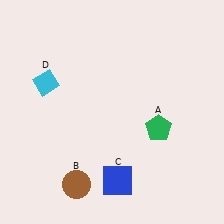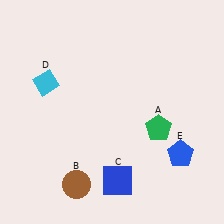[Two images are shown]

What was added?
A blue pentagon (E) was added in Image 2.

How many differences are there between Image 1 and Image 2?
There is 1 difference between the two images.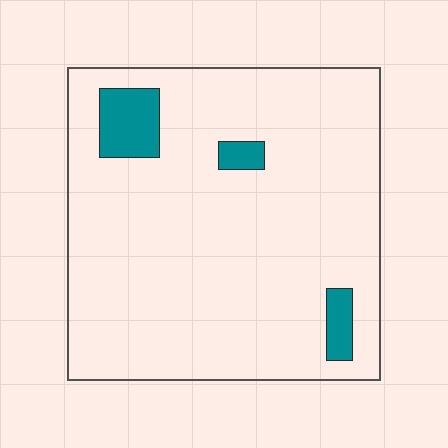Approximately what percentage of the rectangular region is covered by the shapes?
Approximately 10%.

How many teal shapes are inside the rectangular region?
3.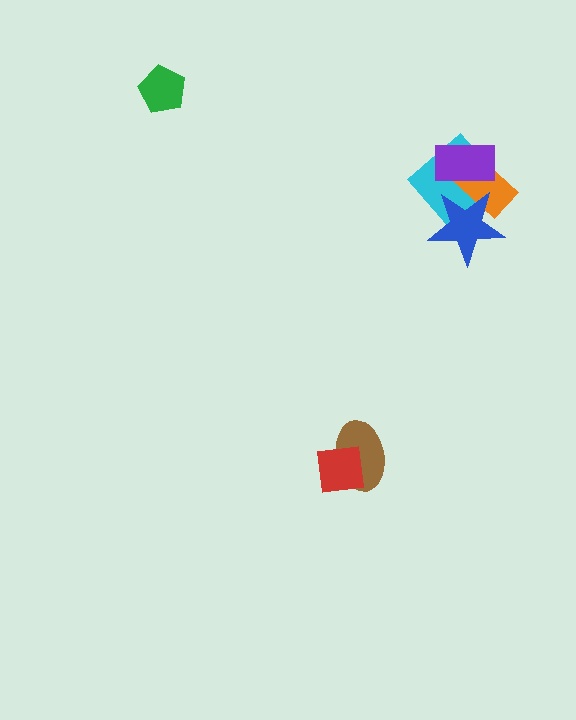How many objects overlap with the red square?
1 object overlaps with the red square.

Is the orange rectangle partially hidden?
Yes, it is partially covered by another shape.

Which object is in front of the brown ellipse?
The red square is in front of the brown ellipse.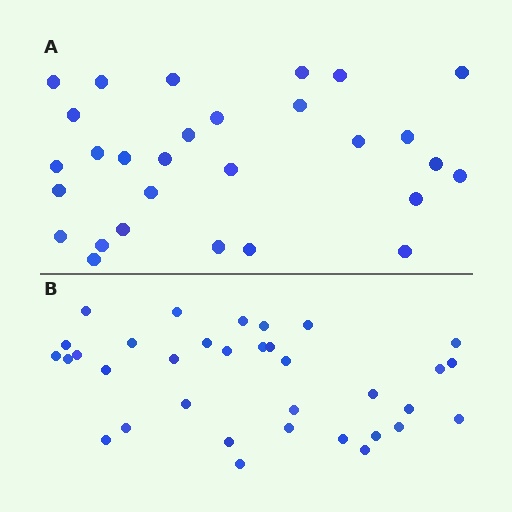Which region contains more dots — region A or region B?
Region B (the bottom region) has more dots.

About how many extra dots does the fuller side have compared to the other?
Region B has about 5 more dots than region A.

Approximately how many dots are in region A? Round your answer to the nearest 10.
About 30 dots. (The exact count is 29, which rounds to 30.)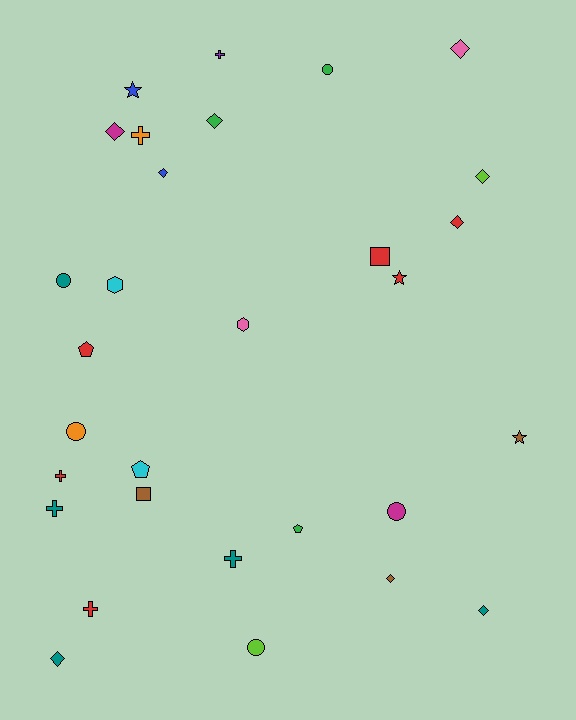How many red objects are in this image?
There are 6 red objects.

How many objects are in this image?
There are 30 objects.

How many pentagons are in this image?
There are 3 pentagons.